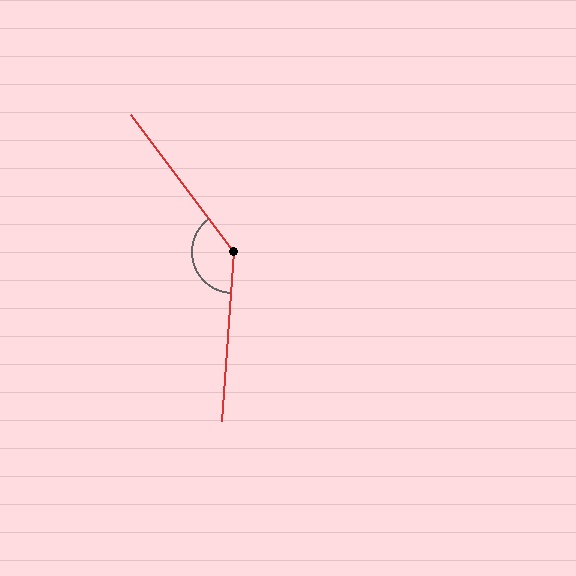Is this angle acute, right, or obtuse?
It is obtuse.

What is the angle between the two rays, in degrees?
Approximately 139 degrees.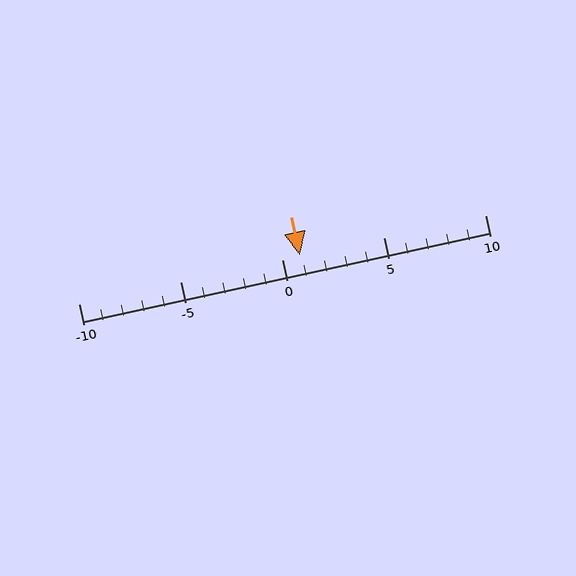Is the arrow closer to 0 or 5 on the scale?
The arrow is closer to 0.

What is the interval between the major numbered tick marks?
The major tick marks are spaced 5 units apart.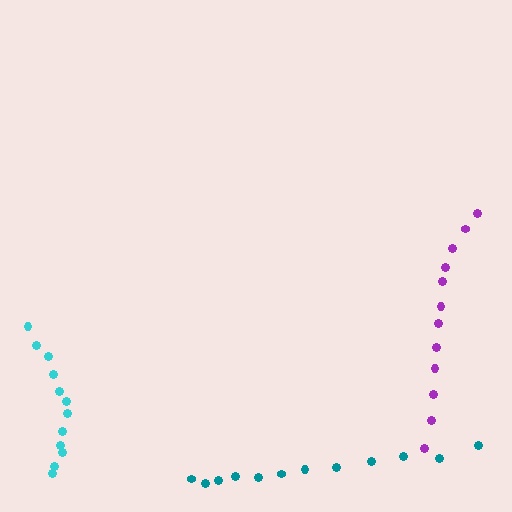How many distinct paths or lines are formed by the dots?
There are 3 distinct paths.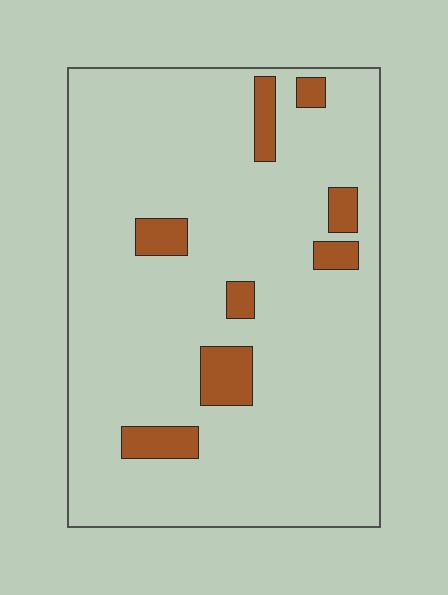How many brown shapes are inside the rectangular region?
8.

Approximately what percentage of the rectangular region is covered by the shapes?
Approximately 10%.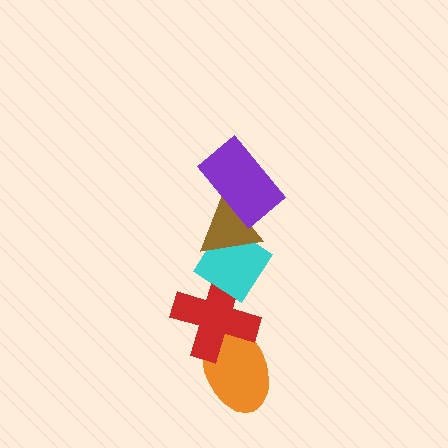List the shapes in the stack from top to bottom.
From top to bottom: the purple rectangle, the brown triangle, the cyan diamond, the red cross, the orange ellipse.